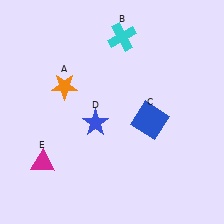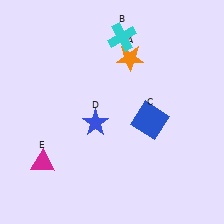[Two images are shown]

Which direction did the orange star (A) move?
The orange star (A) moved right.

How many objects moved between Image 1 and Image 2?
1 object moved between the two images.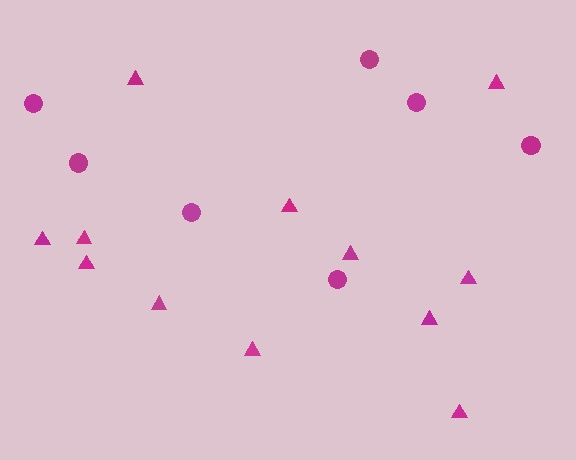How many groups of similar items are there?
There are 2 groups: one group of triangles (12) and one group of circles (7).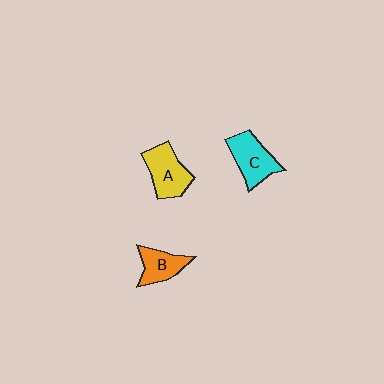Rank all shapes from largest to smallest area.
From largest to smallest: A (yellow), C (cyan), B (orange).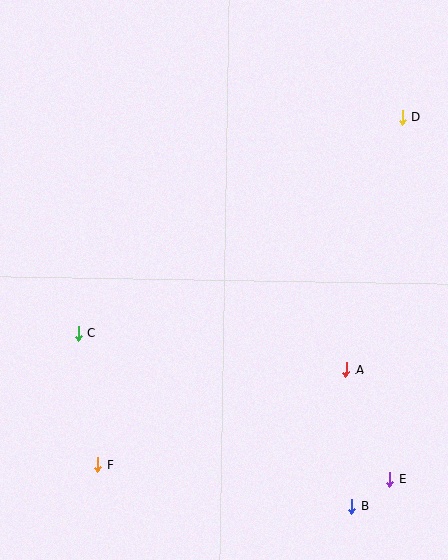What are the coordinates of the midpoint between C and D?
The midpoint between C and D is at (240, 225).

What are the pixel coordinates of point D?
Point D is at (402, 117).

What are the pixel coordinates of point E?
Point E is at (389, 479).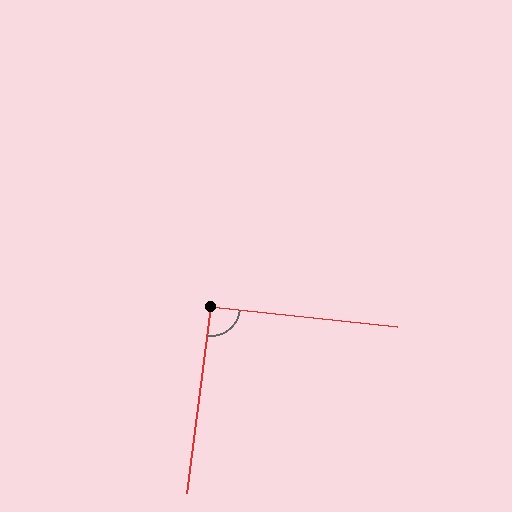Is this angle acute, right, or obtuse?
It is approximately a right angle.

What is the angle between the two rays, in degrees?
Approximately 91 degrees.